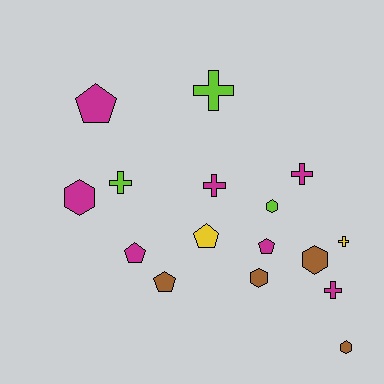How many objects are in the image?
There are 16 objects.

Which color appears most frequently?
Magenta, with 7 objects.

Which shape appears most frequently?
Cross, with 6 objects.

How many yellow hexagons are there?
There are no yellow hexagons.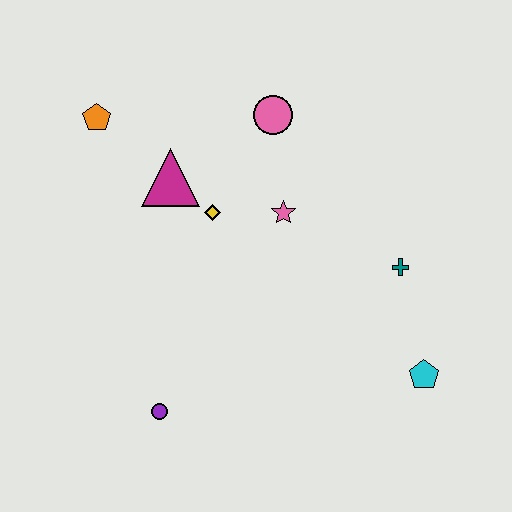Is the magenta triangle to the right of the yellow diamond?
No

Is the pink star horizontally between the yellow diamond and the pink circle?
No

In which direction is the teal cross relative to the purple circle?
The teal cross is to the right of the purple circle.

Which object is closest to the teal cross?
The cyan pentagon is closest to the teal cross.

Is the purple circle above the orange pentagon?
No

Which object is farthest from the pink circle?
The purple circle is farthest from the pink circle.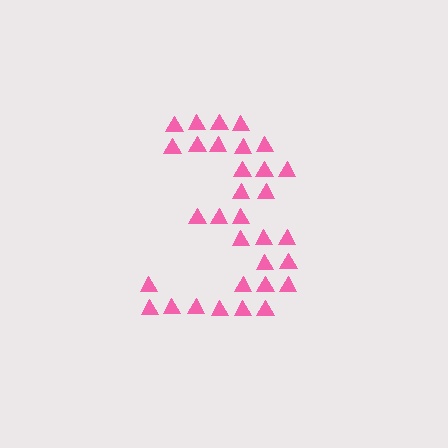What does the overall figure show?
The overall figure shows the digit 3.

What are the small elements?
The small elements are triangles.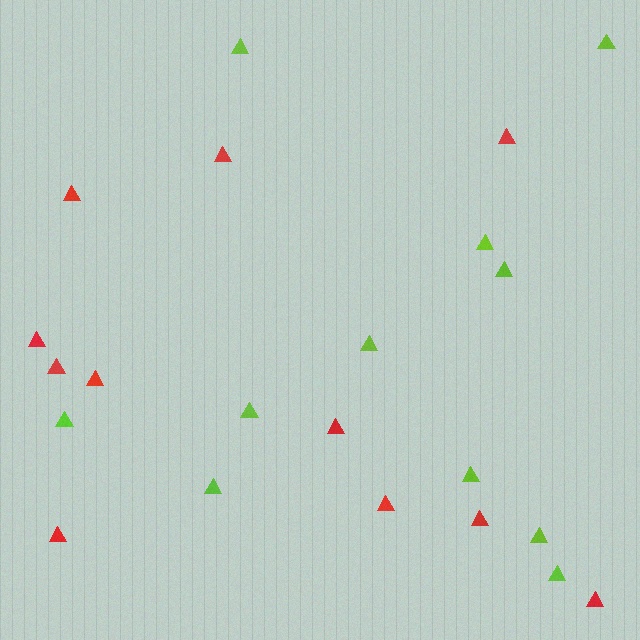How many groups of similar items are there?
There are 2 groups: one group of red triangles (11) and one group of lime triangles (11).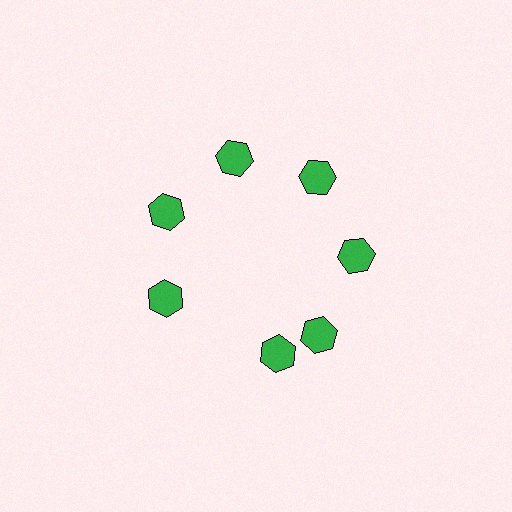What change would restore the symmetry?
The symmetry would be restored by rotating it back into even spacing with its neighbors so that all 7 hexagons sit at equal angles and equal distance from the center.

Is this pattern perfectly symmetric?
No. The 7 green hexagons are arranged in a ring, but one element near the 6 o'clock position is rotated out of alignment along the ring, breaking the 7-fold rotational symmetry.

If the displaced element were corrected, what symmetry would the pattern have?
It would have 7-fold rotational symmetry — the pattern would map onto itself every 51 degrees.